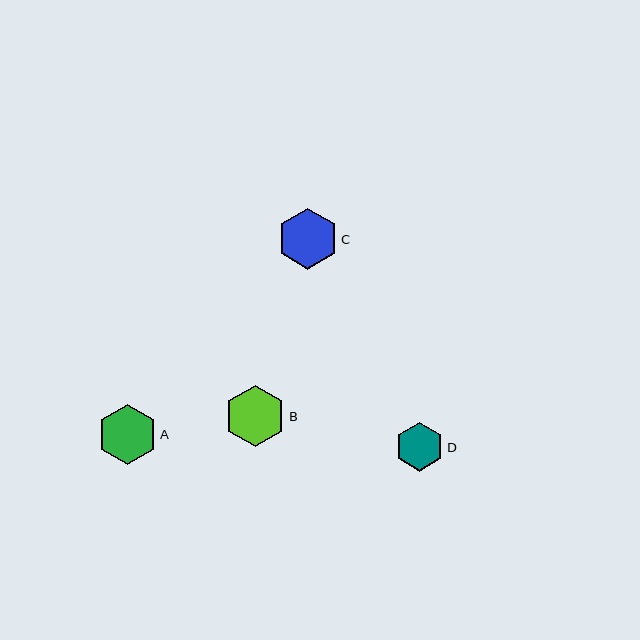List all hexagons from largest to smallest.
From largest to smallest: B, C, A, D.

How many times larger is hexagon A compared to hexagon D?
Hexagon A is approximately 1.2 times the size of hexagon D.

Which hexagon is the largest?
Hexagon B is the largest with a size of approximately 61 pixels.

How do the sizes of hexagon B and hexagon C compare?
Hexagon B and hexagon C are approximately the same size.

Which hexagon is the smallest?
Hexagon D is the smallest with a size of approximately 49 pixels.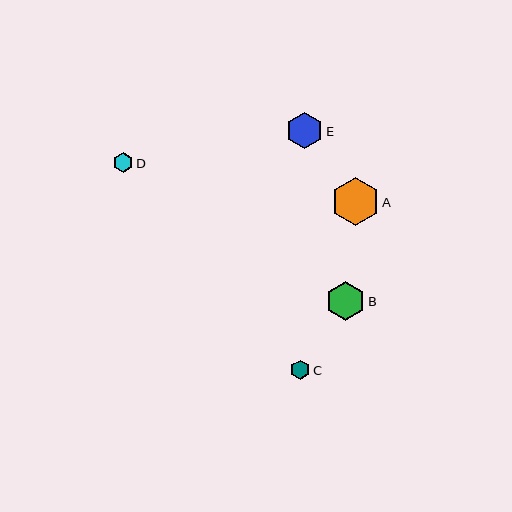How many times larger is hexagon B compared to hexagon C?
Hexagon B is approximately 2.0 times the size of hexagon C.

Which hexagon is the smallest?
Hexagon C is the smallest with a size of approximately 19 pixels.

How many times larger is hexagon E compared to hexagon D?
Hexagon E is approximately 1.8 times the size of hexagon D.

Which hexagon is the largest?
Hexagon A is the largest with a size of approximately 48 pixels.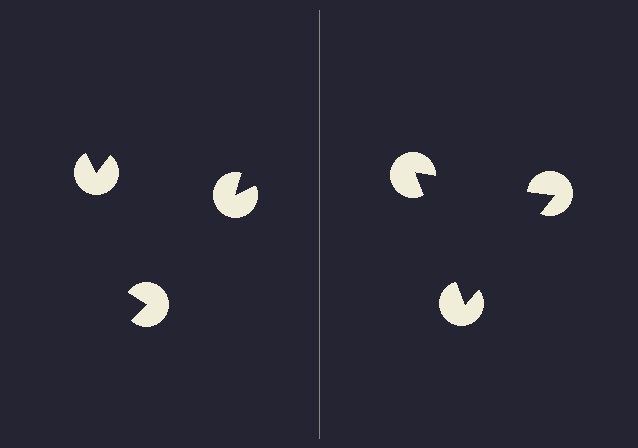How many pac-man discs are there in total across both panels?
6 — 3 on each side.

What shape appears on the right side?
An illusory triangle.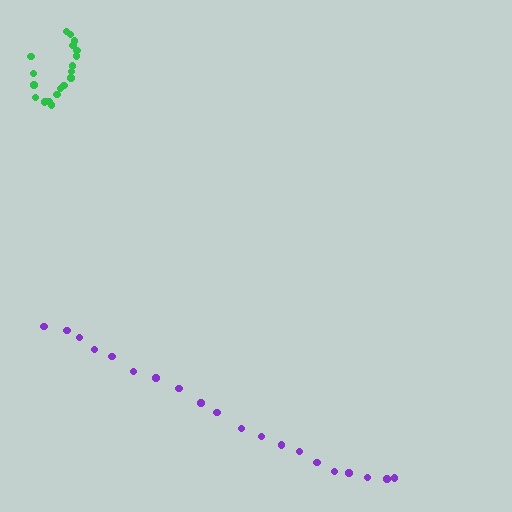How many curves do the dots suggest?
There are 2 distinct paths.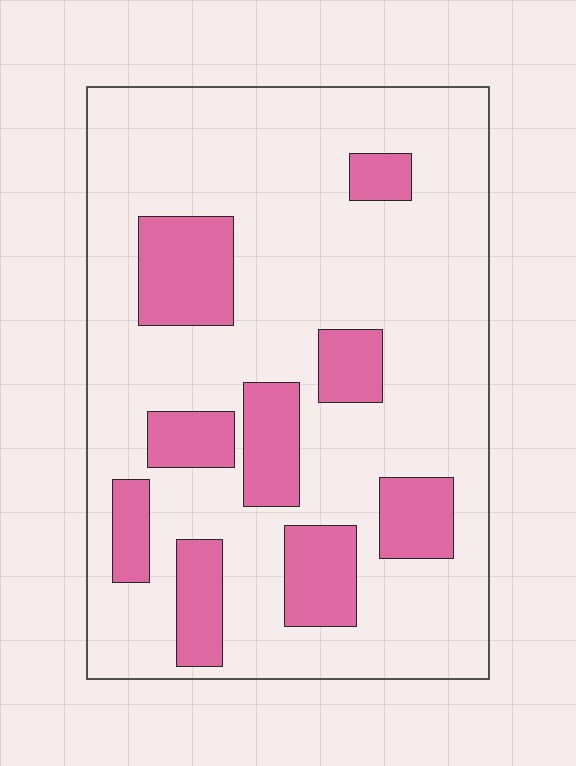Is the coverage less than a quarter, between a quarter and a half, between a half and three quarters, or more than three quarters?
Less than a quarter.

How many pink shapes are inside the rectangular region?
9.